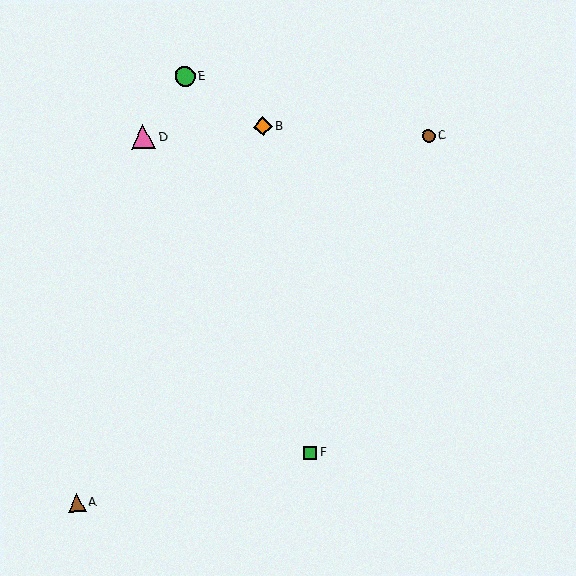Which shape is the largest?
The pink triangle (labeled D) is the largest.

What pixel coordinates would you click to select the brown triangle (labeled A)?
Click at (77, 503) to select the brown triangle A.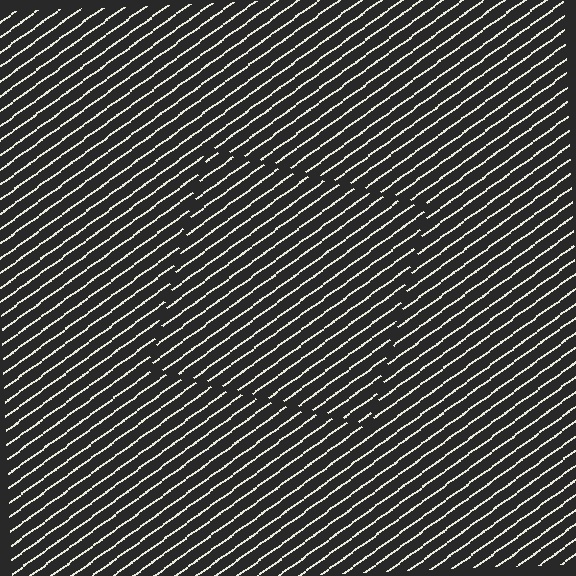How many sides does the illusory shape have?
4 sides — the line-ends trace a square.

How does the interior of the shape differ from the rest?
The interior of the shape contains the same grating, shifted by half a period — the contour is defined by the phase discontinuity where line-ends from the inner and outer gratings abut.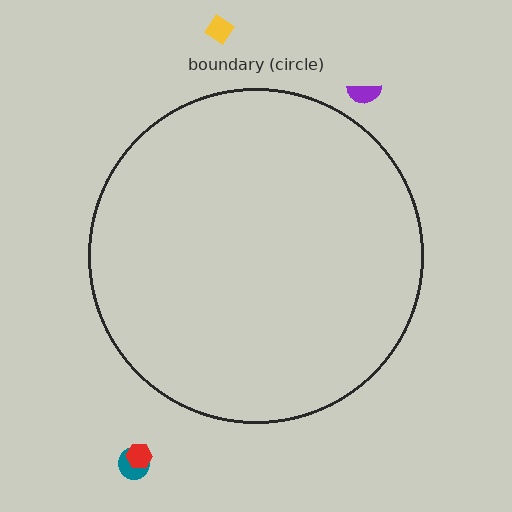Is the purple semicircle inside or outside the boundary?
Outside.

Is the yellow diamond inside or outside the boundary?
Outside.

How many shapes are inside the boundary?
0 inside, 4 outside.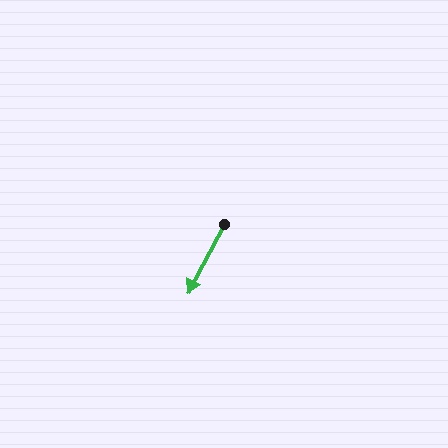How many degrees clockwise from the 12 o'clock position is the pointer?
Approximately 208 degrees.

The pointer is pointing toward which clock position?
Roughly 7 o'clock.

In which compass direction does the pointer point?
Southwest.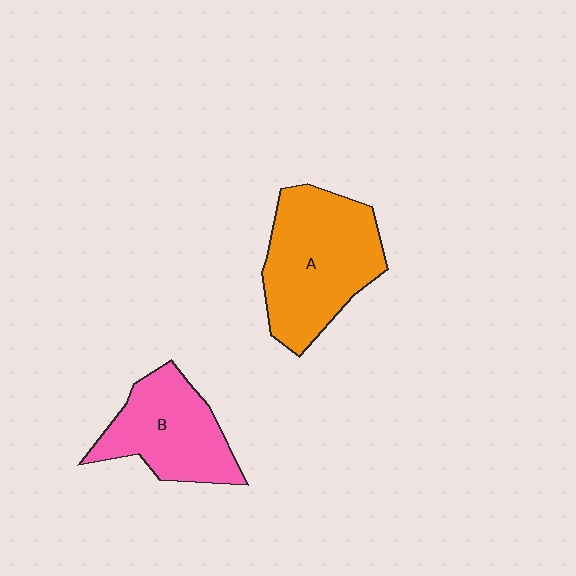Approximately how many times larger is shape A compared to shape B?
Approximately 1.3 times.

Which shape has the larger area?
Shape A (orange).